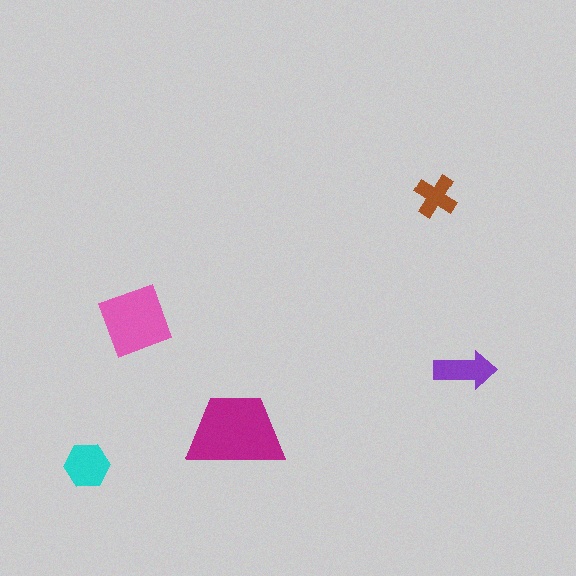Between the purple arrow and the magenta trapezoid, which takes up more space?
The magenta trapezoid.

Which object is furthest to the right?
The purple arrow is rightmost.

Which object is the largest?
The magenta trapezoid.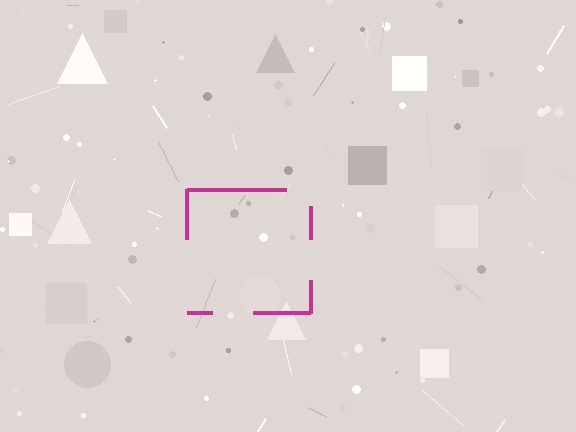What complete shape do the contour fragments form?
The contour fragments form a square.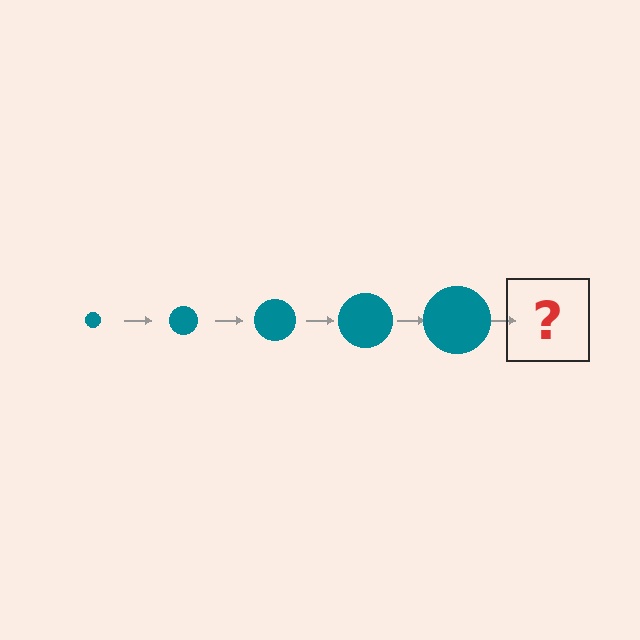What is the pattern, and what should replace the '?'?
The pattern is that the circle gets progressively larger each step. The '?' should be a teal circle, larger than the previous one.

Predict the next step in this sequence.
The next step is a teal circle, larger than the previous one.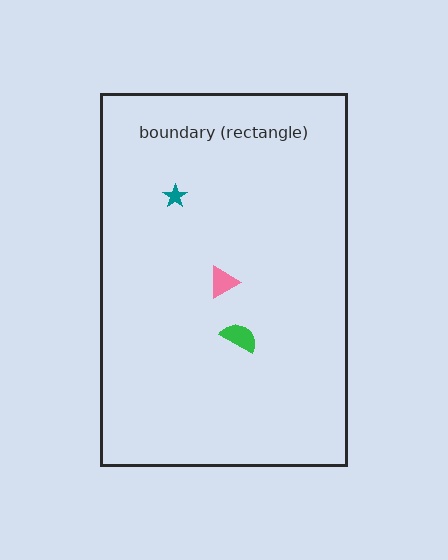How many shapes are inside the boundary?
3 inside, 0 outside.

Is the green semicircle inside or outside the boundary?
Inside.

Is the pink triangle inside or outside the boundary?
Inside.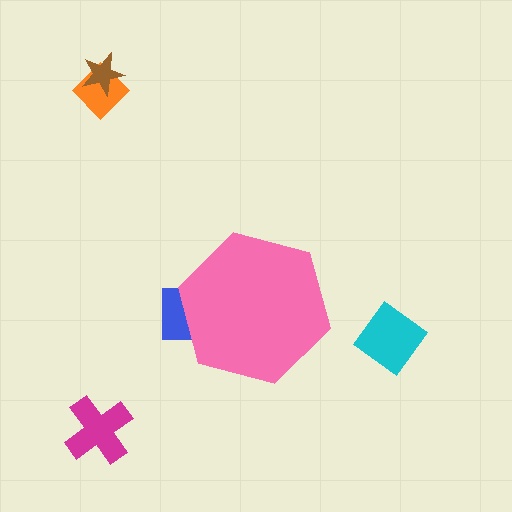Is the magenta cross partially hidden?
No, the magenta cross is fully visible.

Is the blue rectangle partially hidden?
Yes, the blue rectangle is partially hidden behind the pink hexagon.